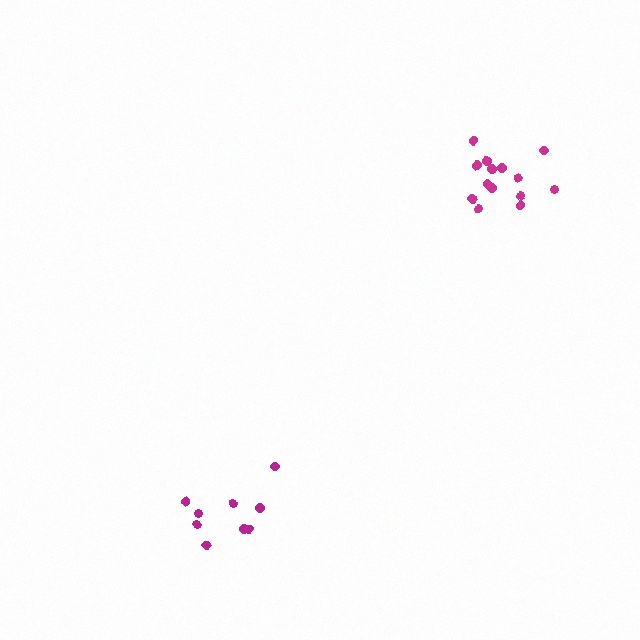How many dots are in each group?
Group 1: 15 dots, Group 2: 9 dots (24 total).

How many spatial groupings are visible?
There are 2 spatial groupings.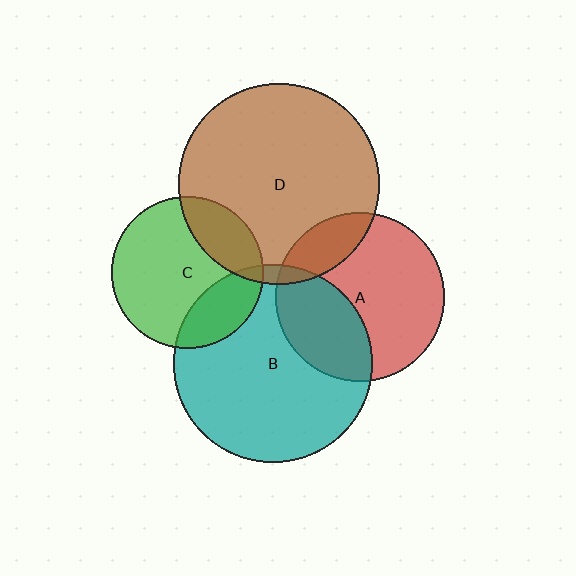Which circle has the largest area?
Circle D (brown).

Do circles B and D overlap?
Yes.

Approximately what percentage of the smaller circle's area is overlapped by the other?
Approximately 5%.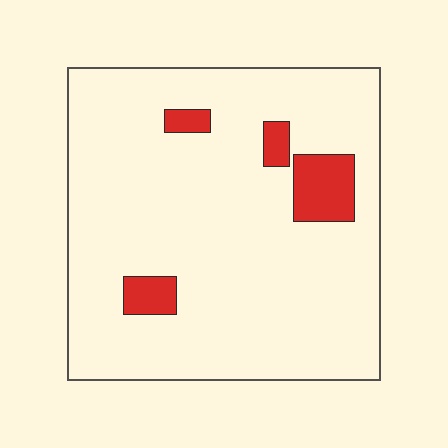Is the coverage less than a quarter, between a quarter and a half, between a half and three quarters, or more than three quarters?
Less than a quarter.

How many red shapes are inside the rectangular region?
4.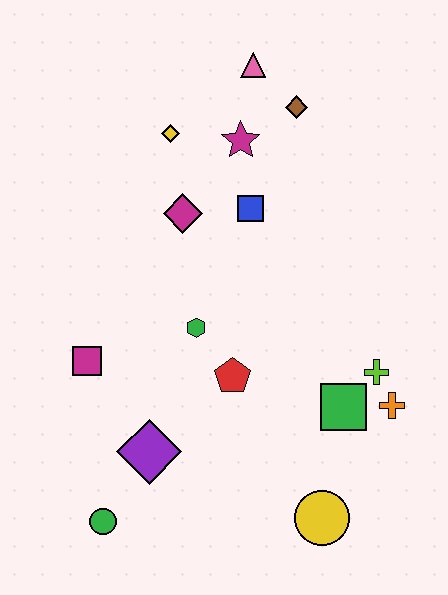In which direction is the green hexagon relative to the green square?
The green hexagon is to the left of the green square.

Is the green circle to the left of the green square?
Yes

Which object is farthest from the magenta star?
The green circle is farthest from the magenta star.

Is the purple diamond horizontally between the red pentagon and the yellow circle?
No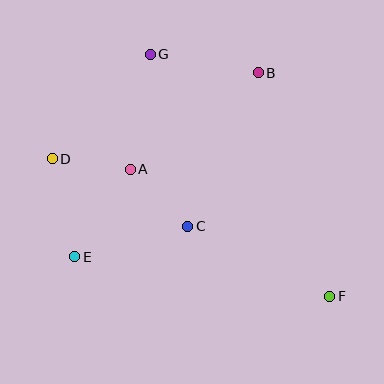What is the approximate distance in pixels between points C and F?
The distance between C and F is approximately 159 pixels.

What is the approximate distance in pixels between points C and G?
The distance between C and G is approximately 176 pixels.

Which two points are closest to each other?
Points A and D are closest to each other.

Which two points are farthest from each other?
Points D and F are farthest from each other.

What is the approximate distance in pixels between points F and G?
The distance between F and G is approximately 301 pixels.